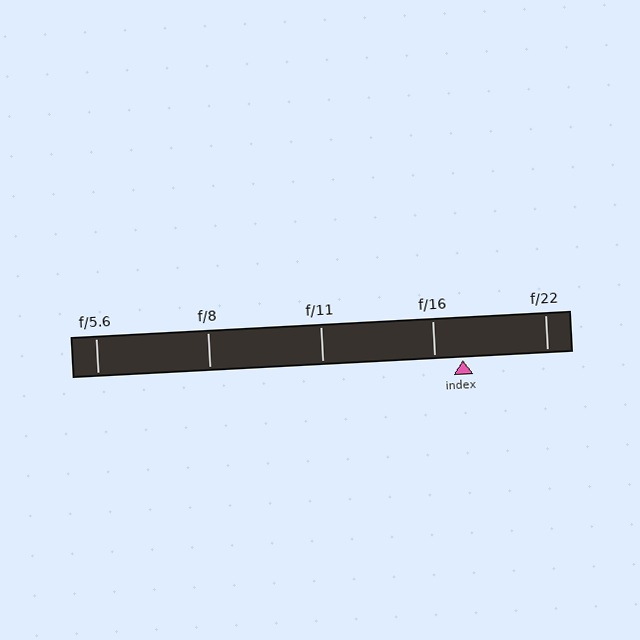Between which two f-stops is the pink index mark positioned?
The index mark is between f/16 and f/22.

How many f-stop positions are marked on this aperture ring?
There are 5 f-stop positions marked.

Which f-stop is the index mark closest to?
The index mark is closest to f/16.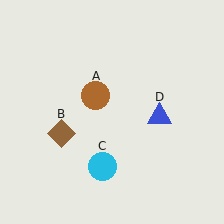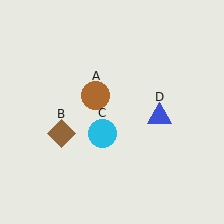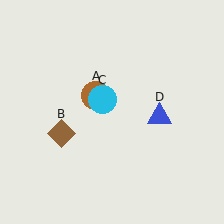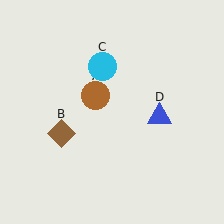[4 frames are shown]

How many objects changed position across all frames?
1 object changed position: cyan circle (object C).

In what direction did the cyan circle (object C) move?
The cyan circle (object C) moved up.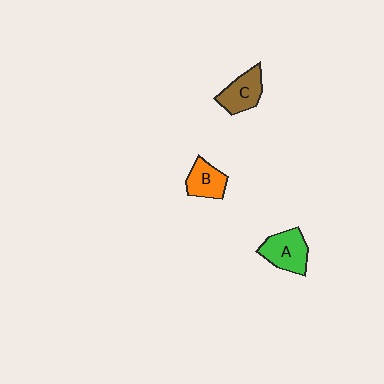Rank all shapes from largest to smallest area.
From largest to smallest: A (green), C (brown), B (orange).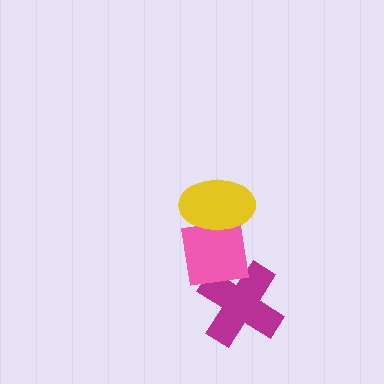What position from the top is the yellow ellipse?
The yellow ellipse is 1st from the top.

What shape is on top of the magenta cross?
The pink square is on top of the magenta cross.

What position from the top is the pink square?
The pink square is 2nd from the top.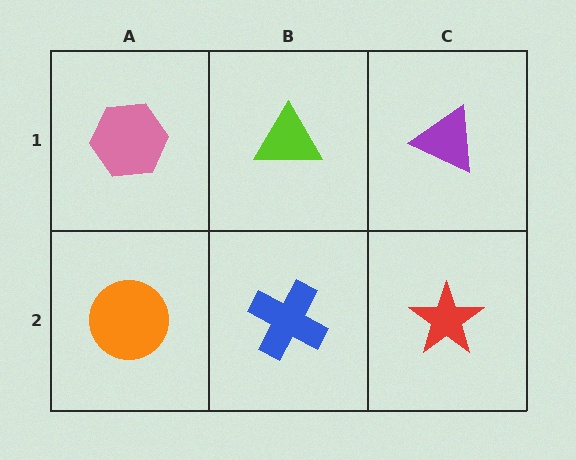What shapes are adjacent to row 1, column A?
An orange circle (row 2, column A), a lime triangle (row 1, column B).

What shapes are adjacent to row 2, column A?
A pink hexagon (row 1, column A), a blue cross (row 2, column B).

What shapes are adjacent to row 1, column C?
A red star (row 2, column C), a lime triangle (row 1, column B).